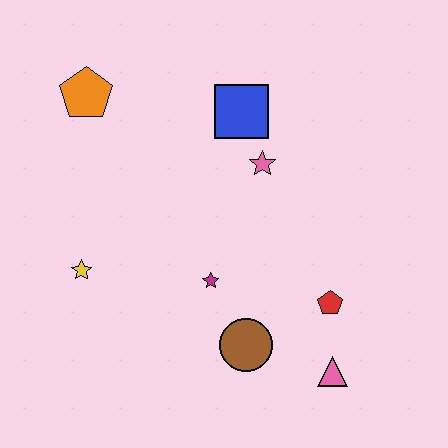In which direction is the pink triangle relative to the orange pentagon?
The pink triangle is below the orange pentagon.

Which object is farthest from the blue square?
The pink triangle is farthest from the blue square.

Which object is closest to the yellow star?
The magenta star is closest to the yellow star.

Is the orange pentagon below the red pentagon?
No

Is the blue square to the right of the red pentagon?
No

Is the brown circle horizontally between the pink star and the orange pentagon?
Yes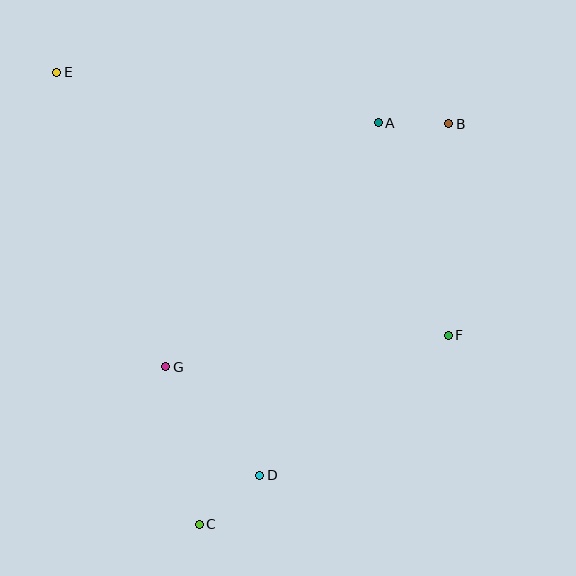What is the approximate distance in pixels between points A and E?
The distance between A and E is approximately 325 pixels.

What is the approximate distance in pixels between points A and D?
The distance between A and D is approximately 371 pixels.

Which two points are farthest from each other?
Points C and E are farthest from each other.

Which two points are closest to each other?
Points A and B are closest to each other.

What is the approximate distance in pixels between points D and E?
The distance between D and E is approximately 451 pixels.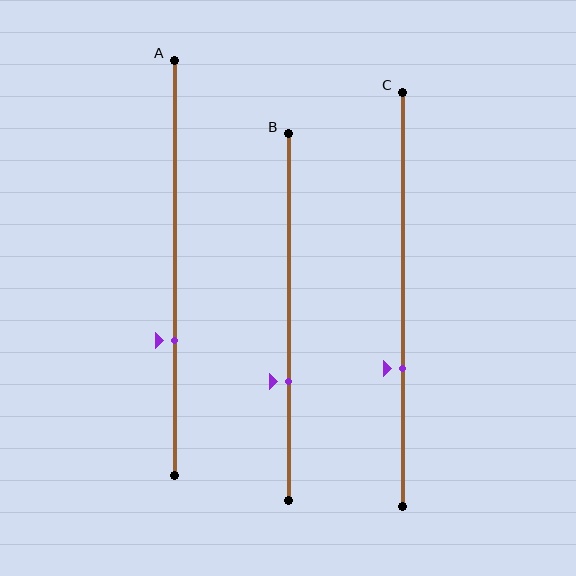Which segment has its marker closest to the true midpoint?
Segment C has its marker closest to the true midpoint.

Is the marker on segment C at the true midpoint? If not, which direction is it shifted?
No, the marker on segment C is shifted downward by about 17% of the segment length.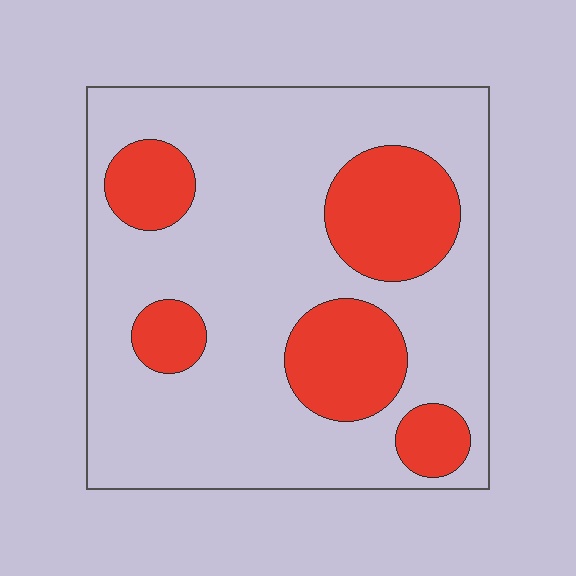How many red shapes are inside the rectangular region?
5.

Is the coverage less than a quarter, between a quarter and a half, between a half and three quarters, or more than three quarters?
Between a quarter and a half.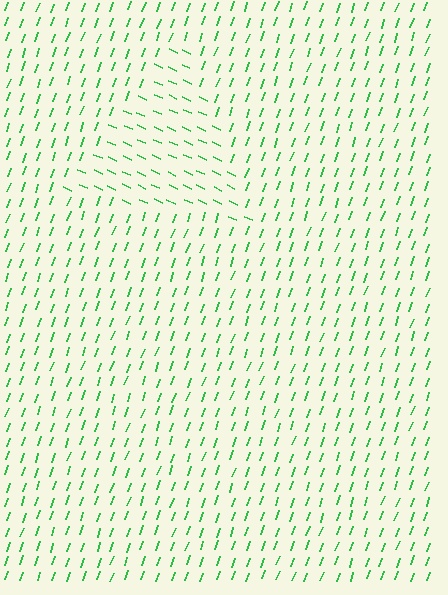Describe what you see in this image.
The image is filled with small green line segments. A triangle region in the image has lines oriented differently from the surrounding lines, creating a visible texture boundary.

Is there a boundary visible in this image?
Yes, there is a texture boundary formed by a change in line orientation.